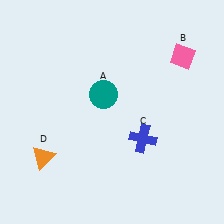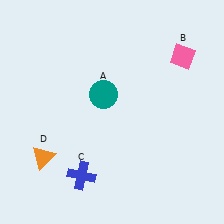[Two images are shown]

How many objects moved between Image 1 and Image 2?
1 object moved between the two images.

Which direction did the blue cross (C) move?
The blue cross (C) moved left.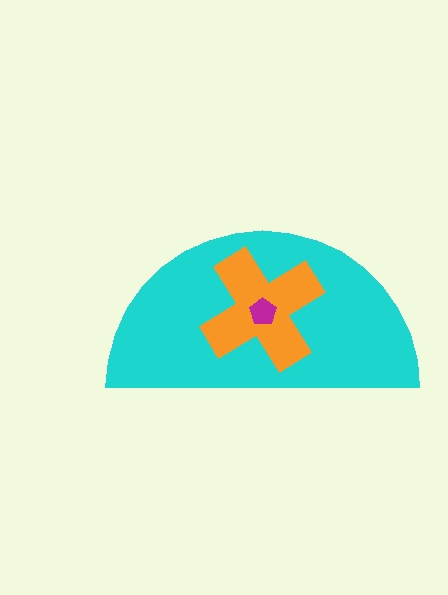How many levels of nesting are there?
3.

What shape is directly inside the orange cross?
The magenta pentagon.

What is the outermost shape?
The cyan semicircle.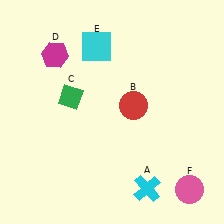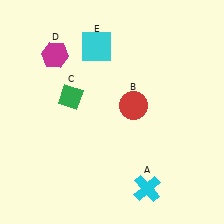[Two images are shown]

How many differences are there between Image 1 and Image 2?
There is 1 difference between the two images.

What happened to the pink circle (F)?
The pink circle (F) was removed in Image 2. It was in the bottom-right area of Image 1.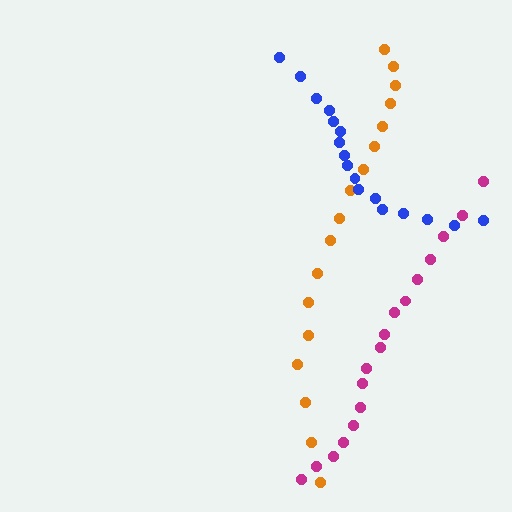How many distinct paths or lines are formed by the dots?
There are 3 distinct paths.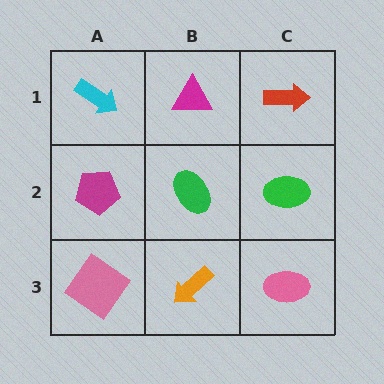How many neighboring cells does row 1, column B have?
3.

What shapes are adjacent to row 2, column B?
A magenta triangle (row 1, column B), an orange arrow (row 3, column B), a magenta pentagon (row 2, column A), a green ellipse (row 2, column C).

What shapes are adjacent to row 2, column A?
A cyan arrow (row 1, column A), a pink diamond (row 3, column A), a green ellipse (row 2, column B).